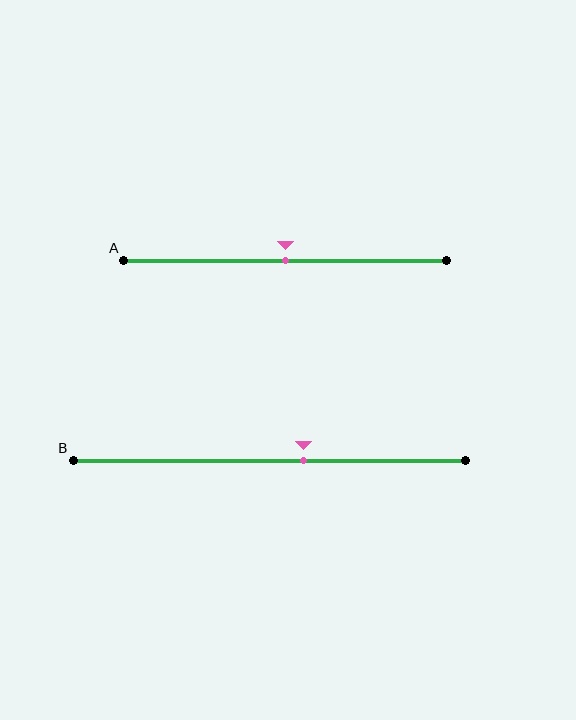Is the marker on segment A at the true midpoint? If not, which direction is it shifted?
Yes, the marker on segment A is at the true midpoint.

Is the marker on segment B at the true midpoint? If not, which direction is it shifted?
No, the marker on segment B is shifted to the right by about 9% of the segment length.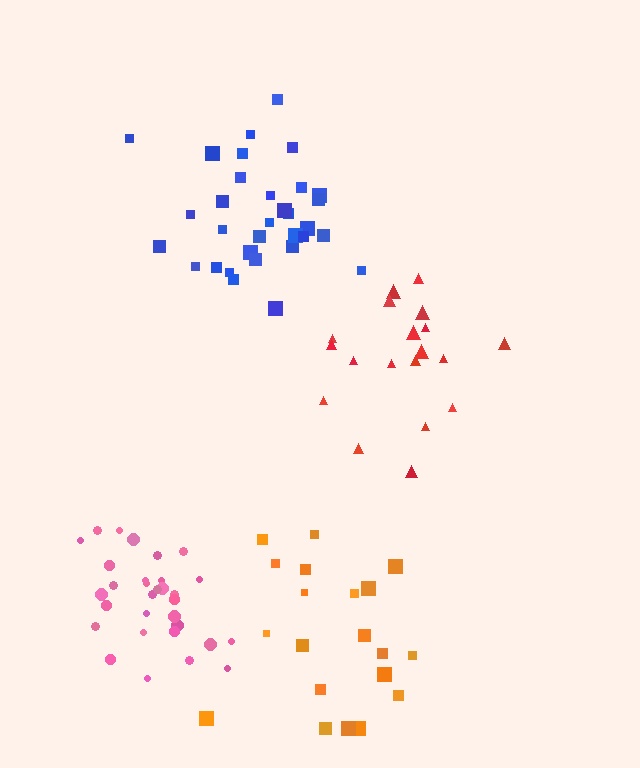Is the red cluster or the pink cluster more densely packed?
Pink.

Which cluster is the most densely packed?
Pink.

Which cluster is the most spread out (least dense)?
Orange.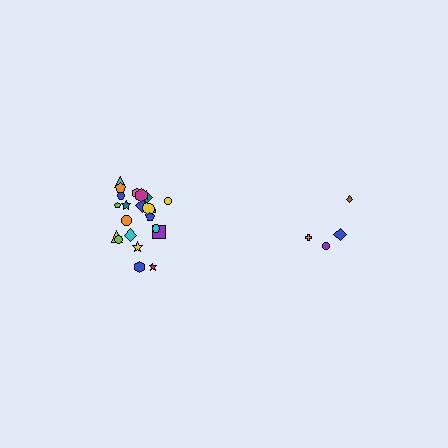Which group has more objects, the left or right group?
The left group.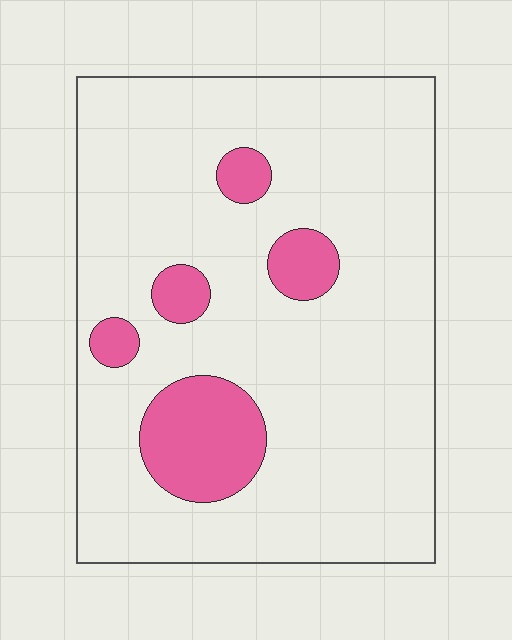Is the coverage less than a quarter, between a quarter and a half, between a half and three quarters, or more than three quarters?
Less than a quarter.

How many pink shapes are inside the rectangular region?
5.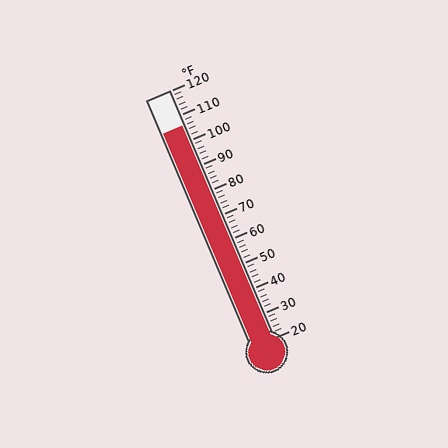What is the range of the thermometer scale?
The thermometer scale ranges from 20°F to 120°F.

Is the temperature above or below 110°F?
The temperature is below 110°F.